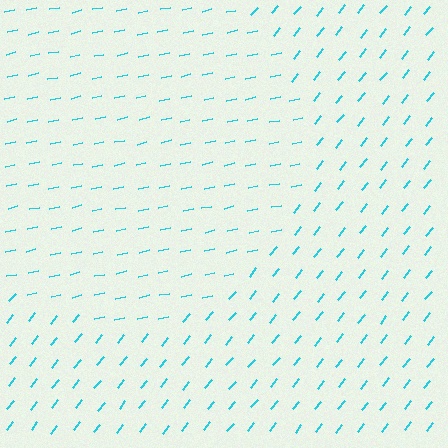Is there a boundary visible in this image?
Yes, there is a texture boundary formed by a change in line orientation.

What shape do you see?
I see a circle.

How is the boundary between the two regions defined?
The boundary is defined purely by a change in line orientation (approximately 39 degrees difference). All lines are the same color and thickness.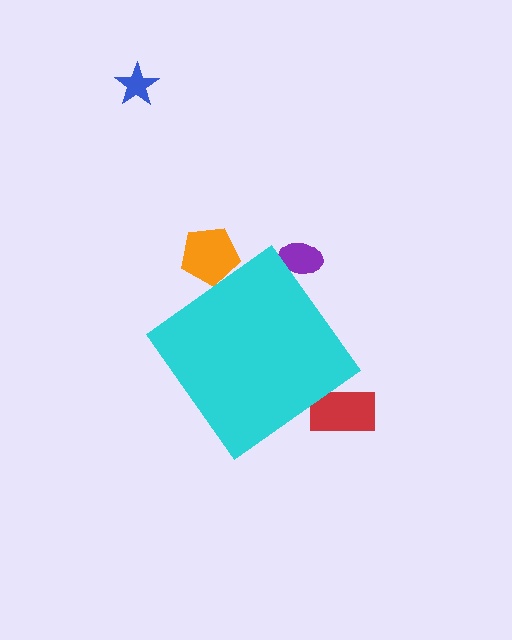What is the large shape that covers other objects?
A cyan diamond.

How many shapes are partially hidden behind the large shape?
3 shapes are partially hidden.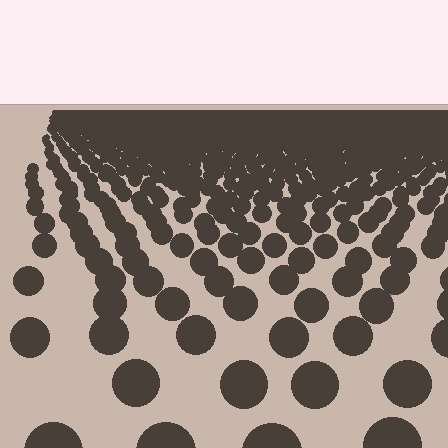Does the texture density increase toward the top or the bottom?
Density increases toward the top.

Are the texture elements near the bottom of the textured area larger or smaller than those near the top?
Larger. Near the bottom, elements are closer to the viewer and appear at a bigger on-screen size.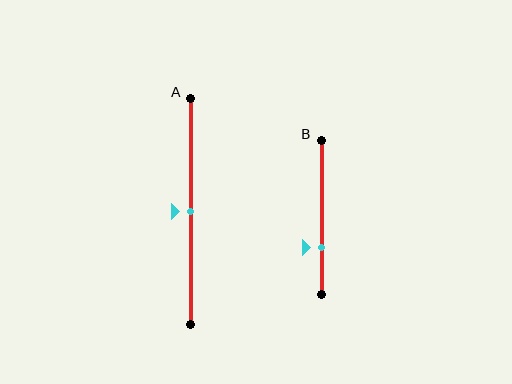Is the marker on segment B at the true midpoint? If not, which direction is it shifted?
No, the marker on segment B is shifted downward by about 19% of the segment length.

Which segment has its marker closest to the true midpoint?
Segment A has its marker closest to the true midpoint.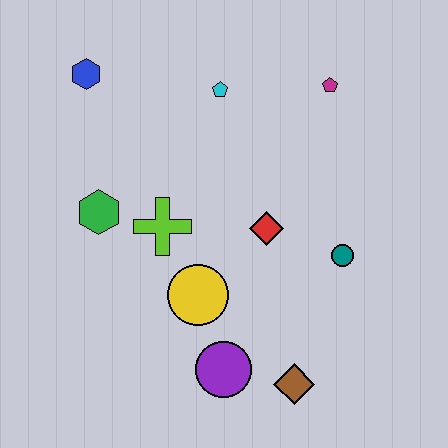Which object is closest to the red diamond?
The teal circle is closest to the red diamond.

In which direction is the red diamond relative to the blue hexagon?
The red diamond is to the right of the blue hexagon.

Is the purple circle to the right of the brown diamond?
No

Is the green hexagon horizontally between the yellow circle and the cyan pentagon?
No